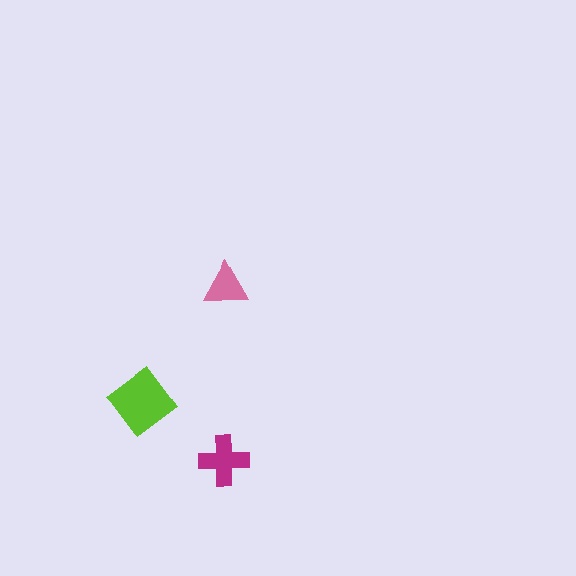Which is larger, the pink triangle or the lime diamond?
The lime diamond.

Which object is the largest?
The lime diamond.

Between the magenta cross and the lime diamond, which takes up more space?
The lime diamond.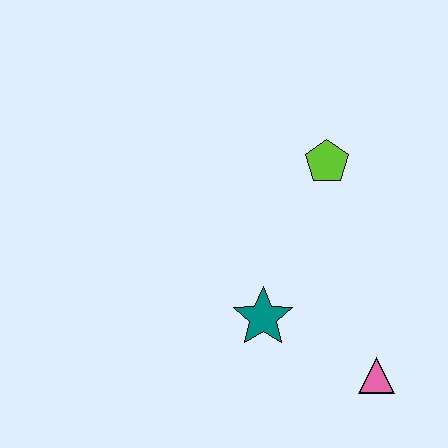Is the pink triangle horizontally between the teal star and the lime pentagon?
No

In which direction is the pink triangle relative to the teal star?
The pink triangle is to the right of the teal star.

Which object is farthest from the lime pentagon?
The pink triangle is farthest from the lime pentagon.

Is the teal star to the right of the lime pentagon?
No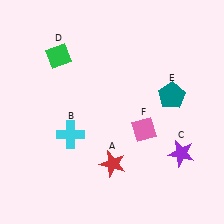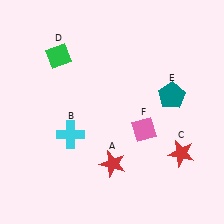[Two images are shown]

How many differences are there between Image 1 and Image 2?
There is 1 difference between the two images.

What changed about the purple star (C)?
In Image 1, C is purple. In Image 2, it changed to red.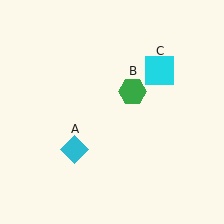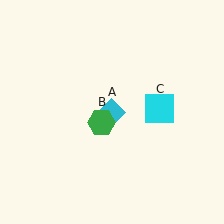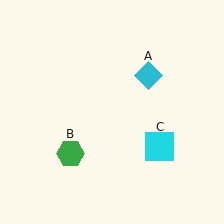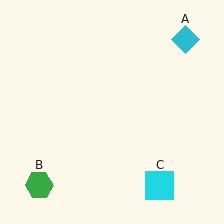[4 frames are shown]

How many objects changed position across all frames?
3 objects changed position: cyan diamond (object A), green hexagon (object B), cyan square (object C).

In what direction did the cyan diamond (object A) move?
The cyan diamond (object A) moved up and to the right.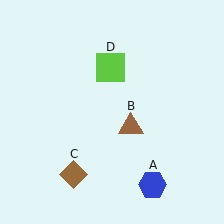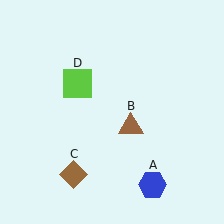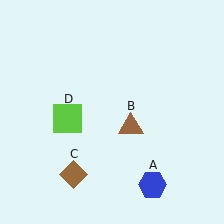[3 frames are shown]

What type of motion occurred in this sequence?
The lime square (object D) rotated counterclockwise around the center of the scene.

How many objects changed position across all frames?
1 object changed position: lime square (object D).